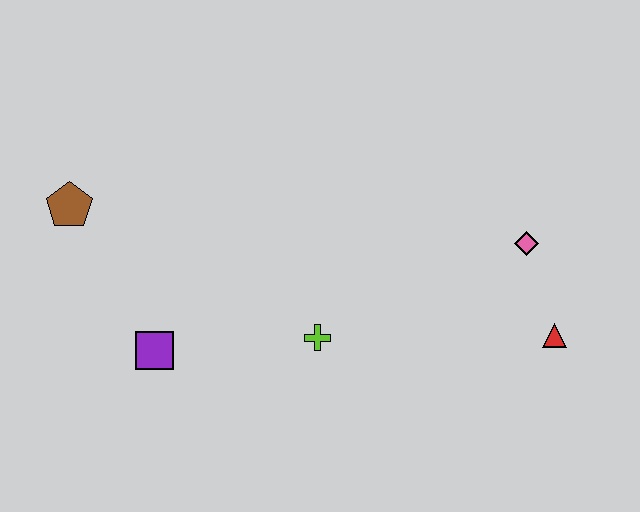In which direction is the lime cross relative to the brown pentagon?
The lime cross is to the right of the brown pentagon.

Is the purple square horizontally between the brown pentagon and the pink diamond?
Yes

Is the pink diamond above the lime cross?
Yes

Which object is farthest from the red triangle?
The brown pentagon is farthest from the red triangle.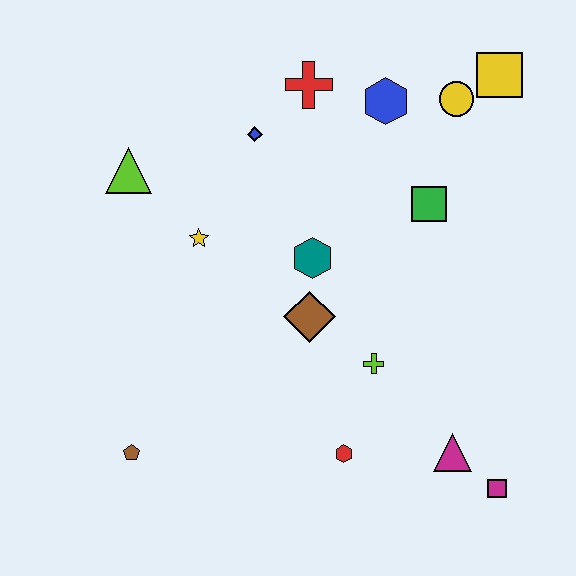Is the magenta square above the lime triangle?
No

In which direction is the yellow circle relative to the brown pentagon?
The yellow circle is above the brown pentagon.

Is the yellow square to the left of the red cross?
No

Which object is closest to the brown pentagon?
The red hexagon is closest to the brown pentagon.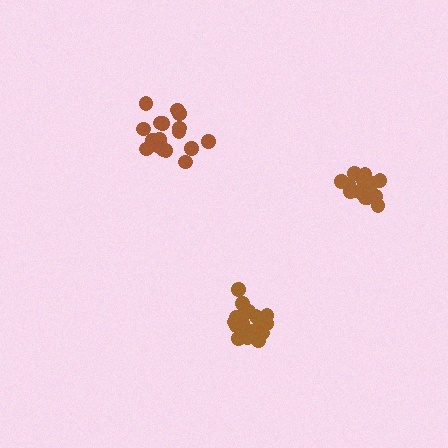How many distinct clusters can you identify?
There are 3 distinct clusters.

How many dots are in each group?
Group 1: 18 dots, Group 2: 19 dots, Group 3: 15 dots (52 total).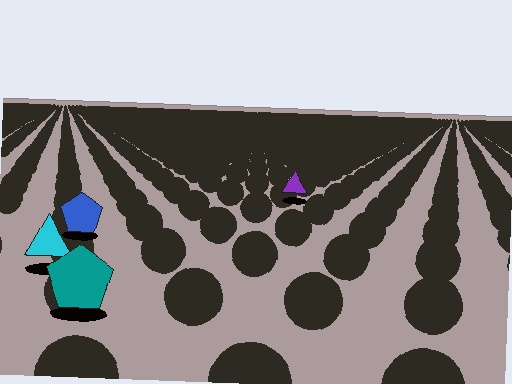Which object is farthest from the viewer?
The purple triangle is farthest from the viewer. It appears smaller and the ground texture around it is denser.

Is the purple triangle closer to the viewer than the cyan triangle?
No. The cyan triangle is closer — you can tell from the texture gradient: the ground texture is coarser near it.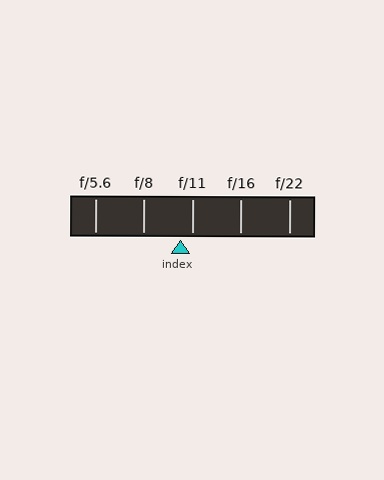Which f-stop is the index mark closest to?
The index mark is closest to f/11.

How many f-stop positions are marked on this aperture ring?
There are 5 f-stop positions marked.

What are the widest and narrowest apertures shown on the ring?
The widest aperture shown is f/5.6 and the narrowest is f/22.